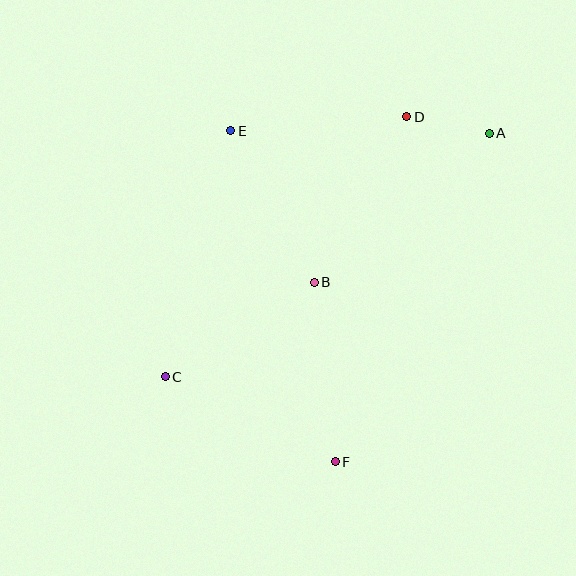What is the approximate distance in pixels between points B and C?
The distance between B and C is approximately 176 pixels.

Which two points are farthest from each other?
Points A and C are farthest from each other.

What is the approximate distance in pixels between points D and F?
The distance between D and F is approximately 352 pixels.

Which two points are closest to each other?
Points A and D are closest to each other.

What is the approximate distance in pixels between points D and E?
The distance between D and E is approximately 176 pixels.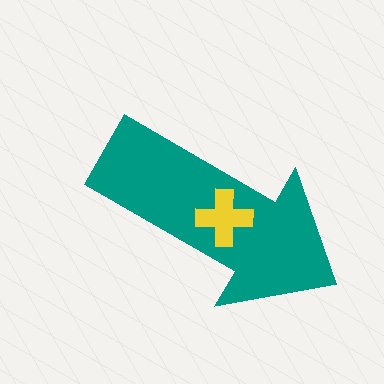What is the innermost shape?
The yellow cross.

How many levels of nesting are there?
2.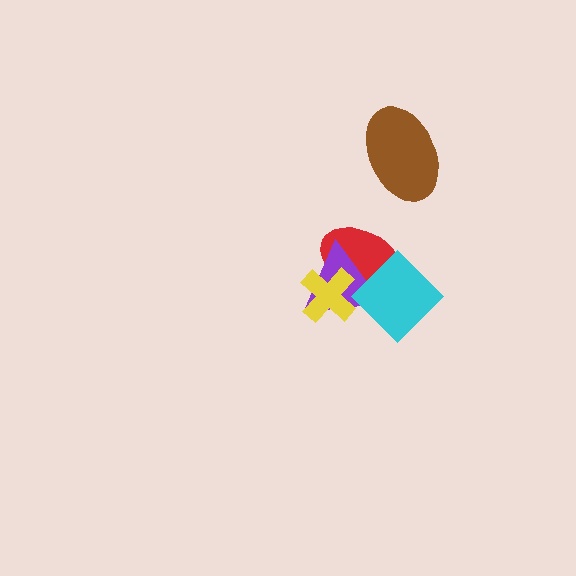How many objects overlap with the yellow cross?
2 objects overlap with the yellow cross.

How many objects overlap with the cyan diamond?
2 objects overlap with the cyan diamond.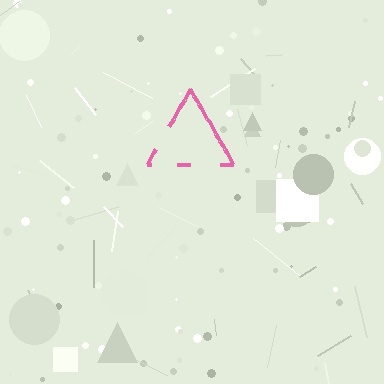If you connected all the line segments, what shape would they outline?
They would outline a triangle.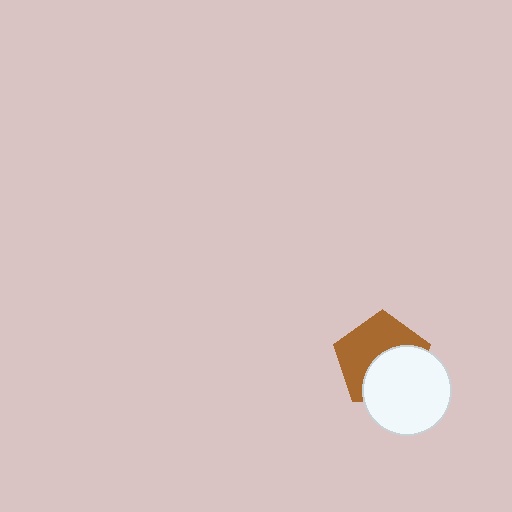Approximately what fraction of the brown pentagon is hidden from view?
Roughly 46% of the brown pentagon is hidden behind the white circle.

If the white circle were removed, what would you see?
You would see the complete brown pentagon.